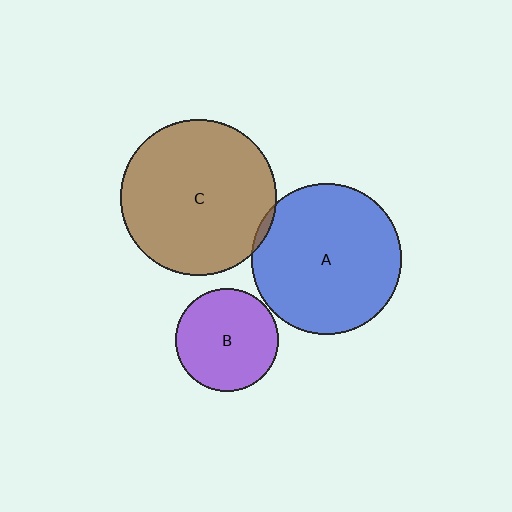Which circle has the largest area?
Circle C (brown).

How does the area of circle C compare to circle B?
Approximately 2.3 times.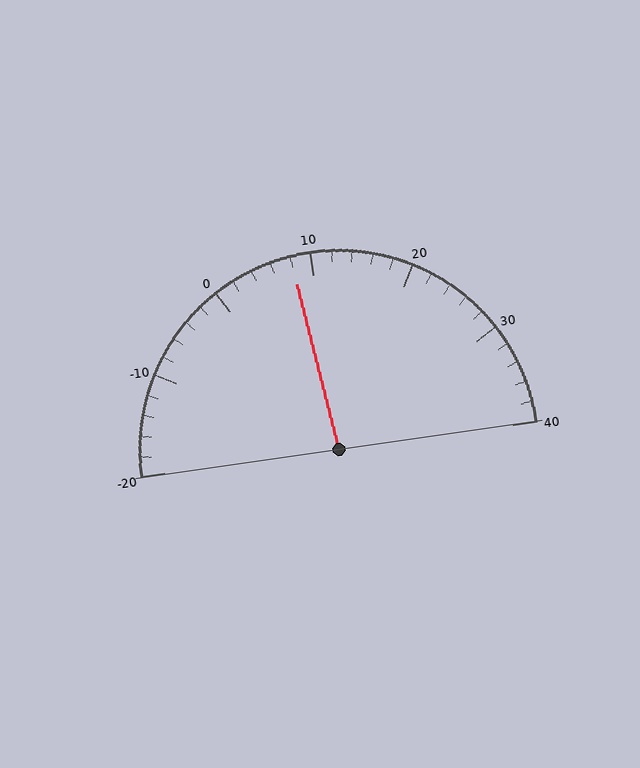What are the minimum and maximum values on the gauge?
The gauge ranges from -20 to 40.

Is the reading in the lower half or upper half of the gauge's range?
The reading is in the lower half of the range (-20 to 40).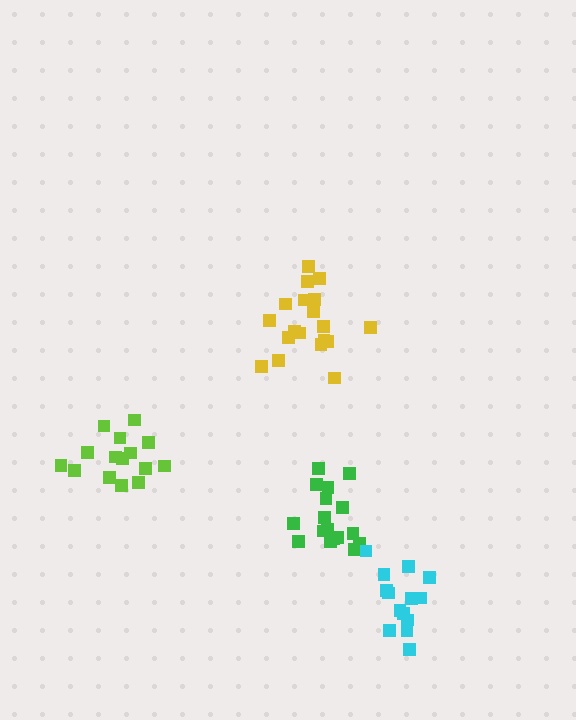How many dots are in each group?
Group 1: 17 dots, Group 2: 15 dots, Group 3: 19 dots, Group 4: 15 dots (66 total).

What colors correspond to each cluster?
The clusters are colored: green, lime, yellow, cyan.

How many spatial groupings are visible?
There are 4 spatial groupings.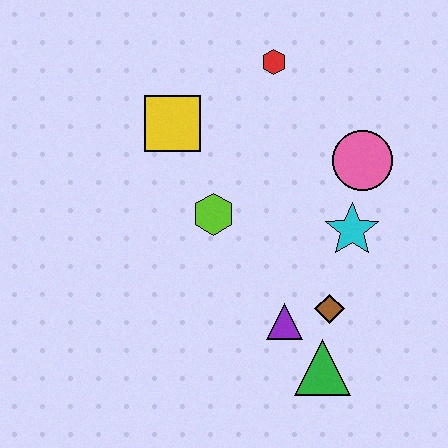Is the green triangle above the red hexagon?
No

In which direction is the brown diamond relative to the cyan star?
The brown diamond is below the cyan star.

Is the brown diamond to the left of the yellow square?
No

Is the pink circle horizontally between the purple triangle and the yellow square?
No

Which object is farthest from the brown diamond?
The red hexagon is farthest from the brown diamond.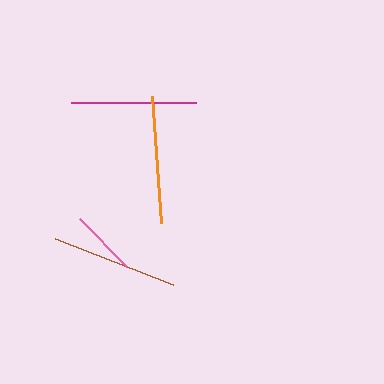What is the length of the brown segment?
The brown segment is approximately 126 pixels long.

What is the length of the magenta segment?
The magenta segment is approximately 126 pixels long.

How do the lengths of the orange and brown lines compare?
The orange and brown lines are approximately the same length.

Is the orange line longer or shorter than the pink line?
The orange line is longer than the pink line.